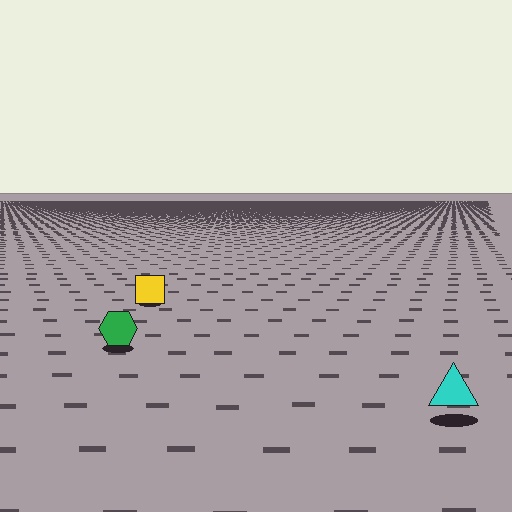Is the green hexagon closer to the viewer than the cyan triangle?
No. The cyan triangle is closer — you can tell from the texture gradient: the ground texture is coarser near it.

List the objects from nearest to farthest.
From nearest to farthest: the cyan triangle, the green hexagon, the yellow square.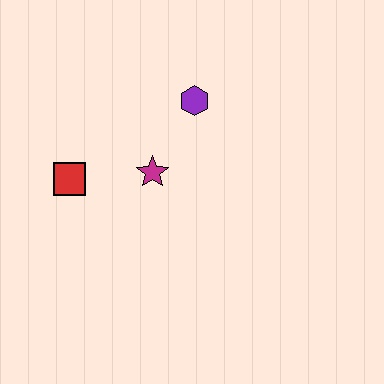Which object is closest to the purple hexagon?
The magenta star is closest to the purple hexagon.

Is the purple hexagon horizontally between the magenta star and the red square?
No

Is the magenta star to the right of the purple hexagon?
No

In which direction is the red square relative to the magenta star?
The red square is to the left of the magenta star.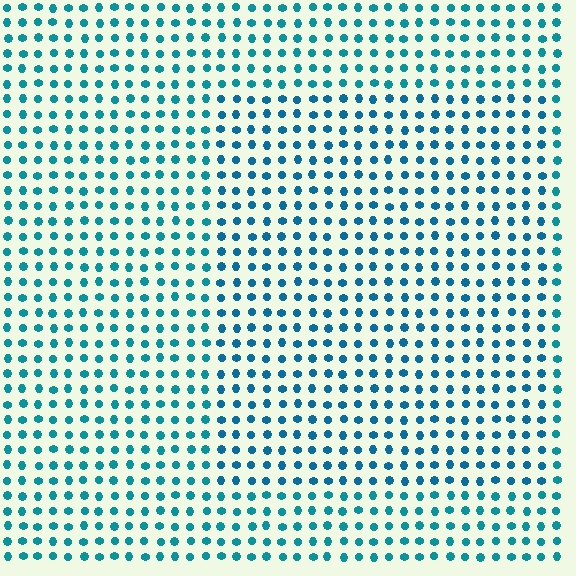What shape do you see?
I see a rectangle.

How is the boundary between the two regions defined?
The boundary is defined purely by a slight shift in hue (about 16 degrees). Spacing, size, and orientation are identical on both sides.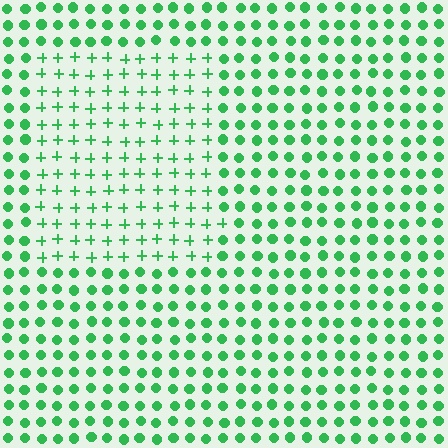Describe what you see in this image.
The image is filled with small green elements arranged in a uniform grid. A rectangle-shaped region contains plus signs, while the surrounding area contains circles. The boundary is defined purely by the change in element shape.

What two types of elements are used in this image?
The image uses plus signs inside the rectangle region and circles outside it.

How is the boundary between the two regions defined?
The boundary is defined by a change in element shape: plus signs inside vs. circles outside. All elements share the same color and spacing.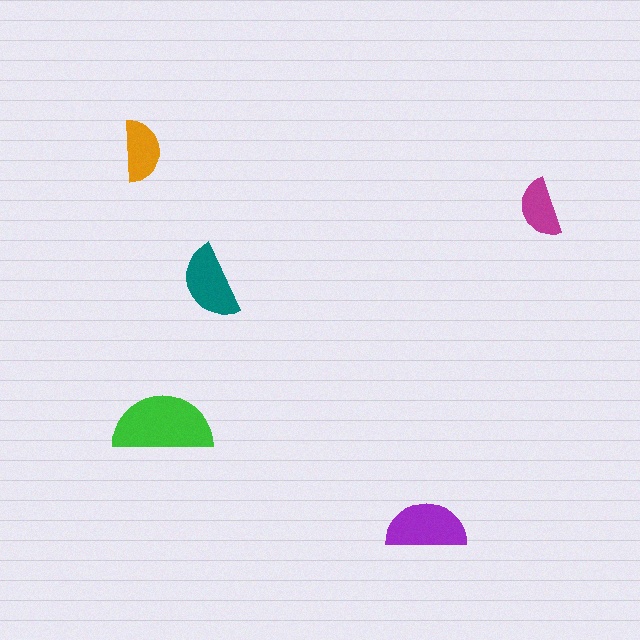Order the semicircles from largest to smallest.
the green one, the purple one, the teal one, the orange one, the magenta one.